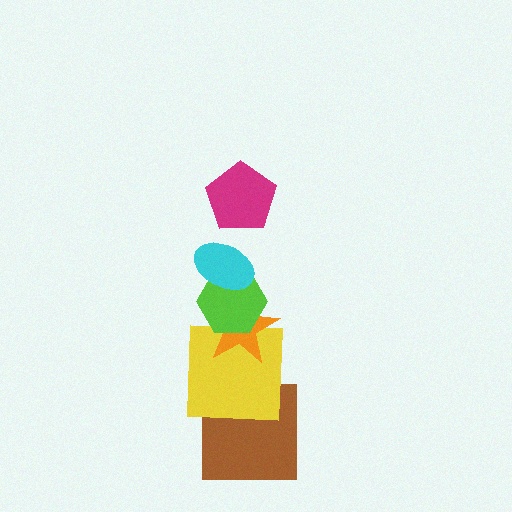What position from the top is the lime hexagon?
The lime hexagon is 3rd from the top.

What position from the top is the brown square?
The brown square is 6th from the top.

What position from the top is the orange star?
The orange star is 4th from the top.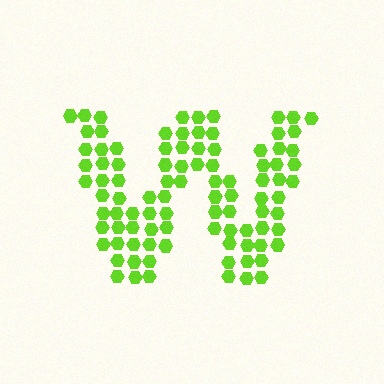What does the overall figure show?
The overall figure shows the letter W.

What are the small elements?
The small elements are hexagons.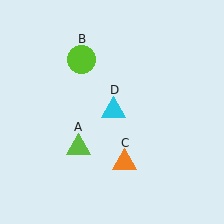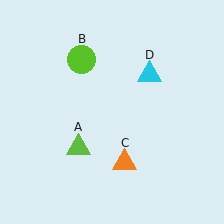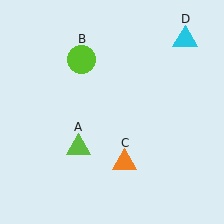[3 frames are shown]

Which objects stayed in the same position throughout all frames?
Lime triangle (object A) and lime circle (object B) and orange triangle (object C) remained stationary.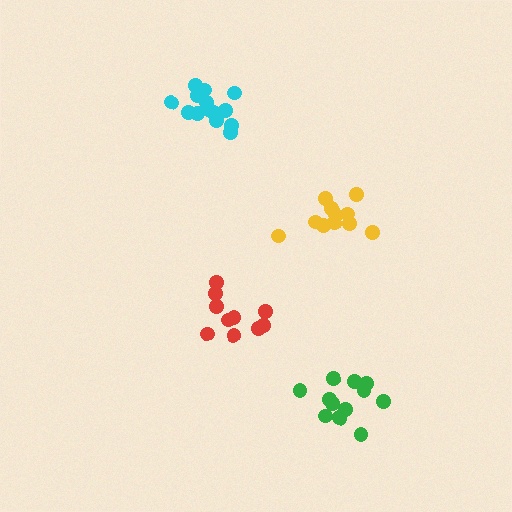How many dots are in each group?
Group 1: 11 dots, Group 2: 14 dots, Group 3: 10 dots, Group 4: 12 dots (47 total).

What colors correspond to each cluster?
The clusters are colored: yellow, cyan, red, green.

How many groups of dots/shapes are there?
There are 4 groups.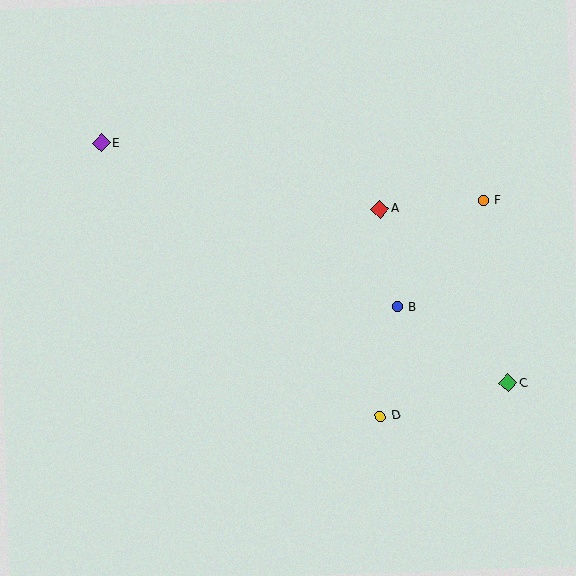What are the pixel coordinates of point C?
Point C is at (508, 383).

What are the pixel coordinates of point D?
Point D is at (381, 416).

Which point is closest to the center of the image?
Point B at (397, 307) is closest to the center.